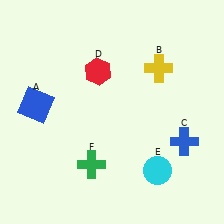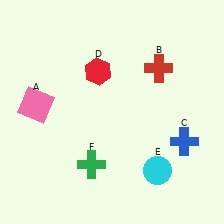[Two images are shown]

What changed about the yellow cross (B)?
In Image 1, B is yellow. In Image 2, it changed to red.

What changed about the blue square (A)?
In Image 1, A is blue. In Image 2, it changed to pink.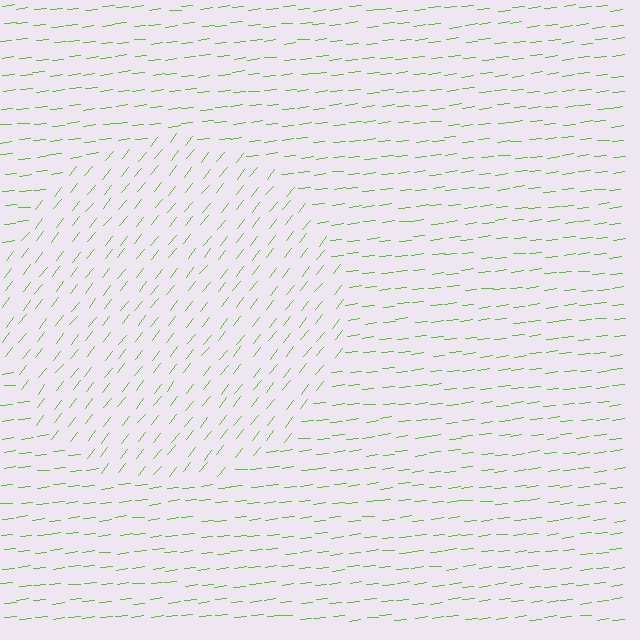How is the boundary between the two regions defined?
The boundary is defined purely by a change in line orientation (approximately 45 degrees difference). All lines are the same color and thickness.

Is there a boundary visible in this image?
Yes, there is a texture boundary formed by a change in line orientation.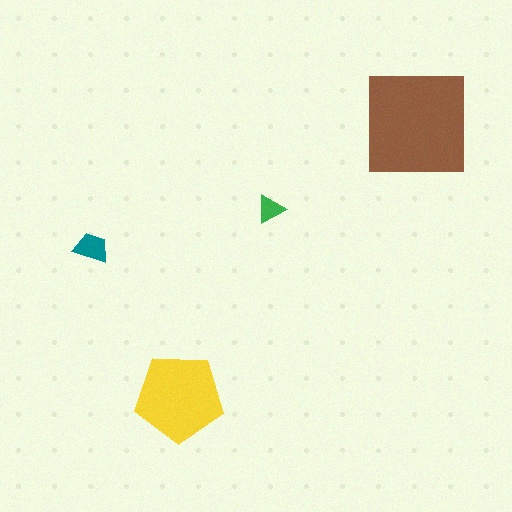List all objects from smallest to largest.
The green triangle, the teal trapezoid, the yellow pentagon, the brown square.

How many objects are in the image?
There are 4 objects in the image.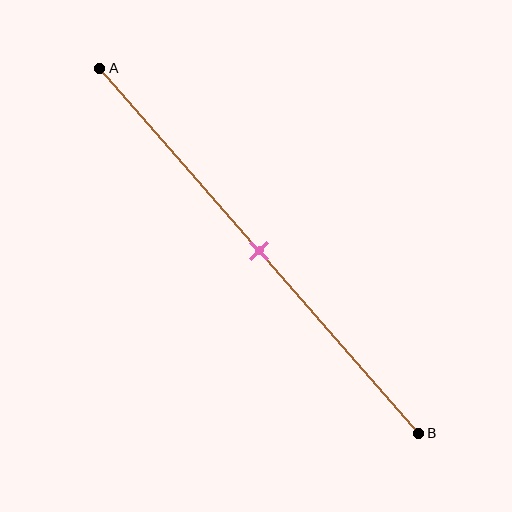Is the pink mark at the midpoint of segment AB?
Yes, the mark is approximately at the midpoint.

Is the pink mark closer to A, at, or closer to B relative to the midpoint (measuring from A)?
The pink mark is approximately at the midpoint of segment AB.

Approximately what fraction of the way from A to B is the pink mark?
The pink mark is approximately 50% of the way from A to B.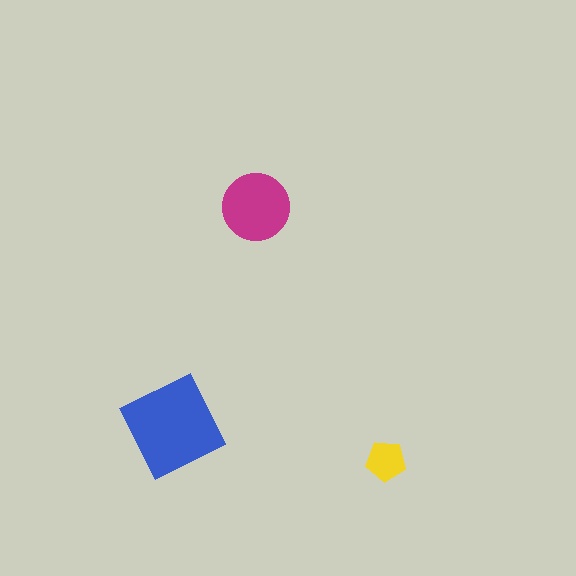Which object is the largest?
The blue square.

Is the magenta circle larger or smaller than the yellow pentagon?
Larger.